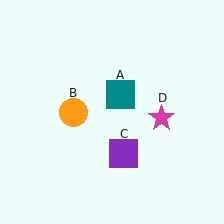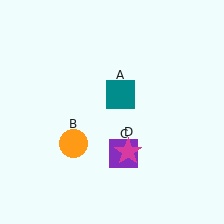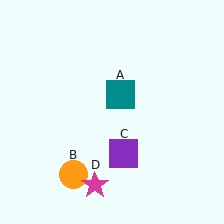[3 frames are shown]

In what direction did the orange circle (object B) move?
The orange circle (object B) moved down.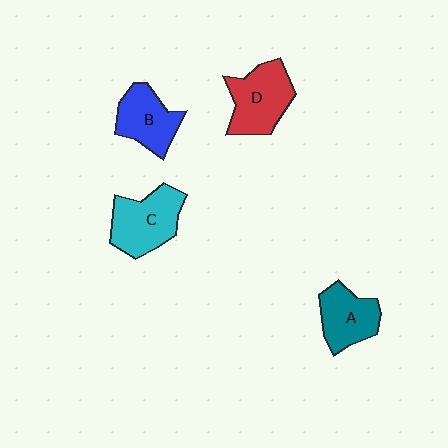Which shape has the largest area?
Shape C (cyan).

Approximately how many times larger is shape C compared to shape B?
Approximately 1.2 times.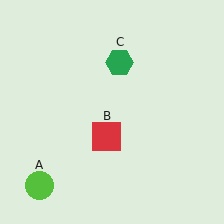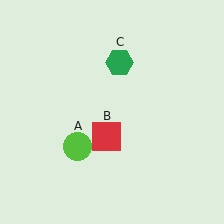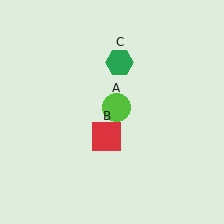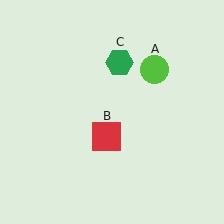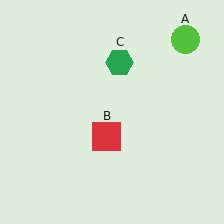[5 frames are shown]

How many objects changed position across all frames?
1 object changed position: lime circle (object A).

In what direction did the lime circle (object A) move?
The lime circle (object A) moved up and to the right.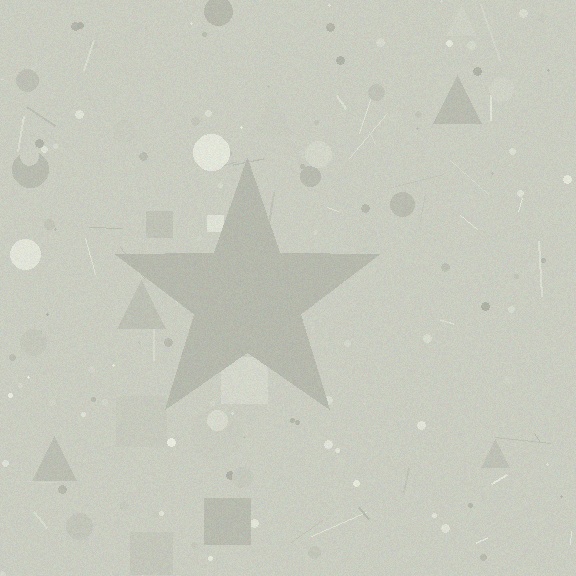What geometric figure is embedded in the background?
A star is embedded in the background.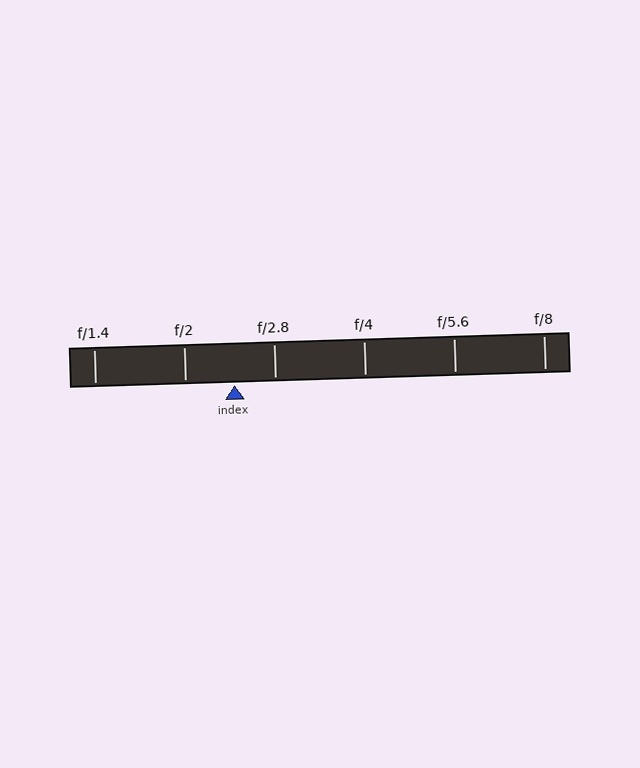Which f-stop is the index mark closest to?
The index mark is closest to f/2.8.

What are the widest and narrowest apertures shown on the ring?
The widest aperture shown is f/1.4 and the narrowest is f/8.